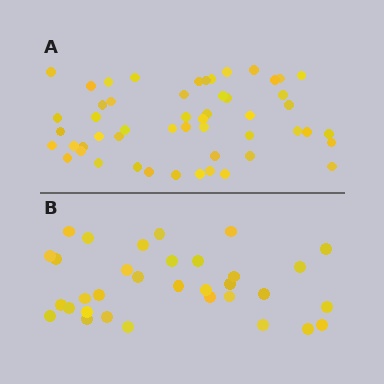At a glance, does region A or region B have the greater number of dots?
Region A (the top region) has more dots.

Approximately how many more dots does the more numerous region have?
Region A has approximately 20 more dots than region B.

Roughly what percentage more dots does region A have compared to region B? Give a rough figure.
About 60% more.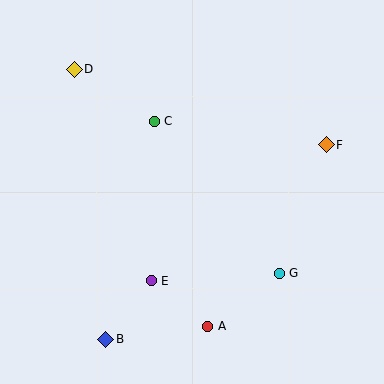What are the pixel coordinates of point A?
Point A is at (208, 326).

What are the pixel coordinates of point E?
Point E is at (151, 281).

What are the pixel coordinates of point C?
Point C is at (154, 121).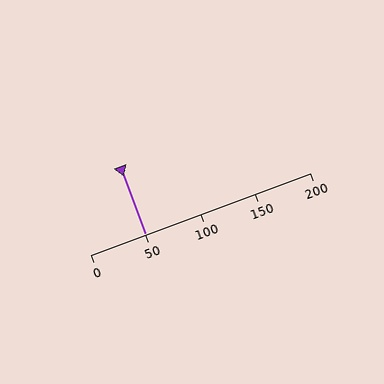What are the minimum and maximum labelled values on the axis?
The axis runs from 0 to 200.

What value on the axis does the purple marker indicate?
The marker indicates approximately 50.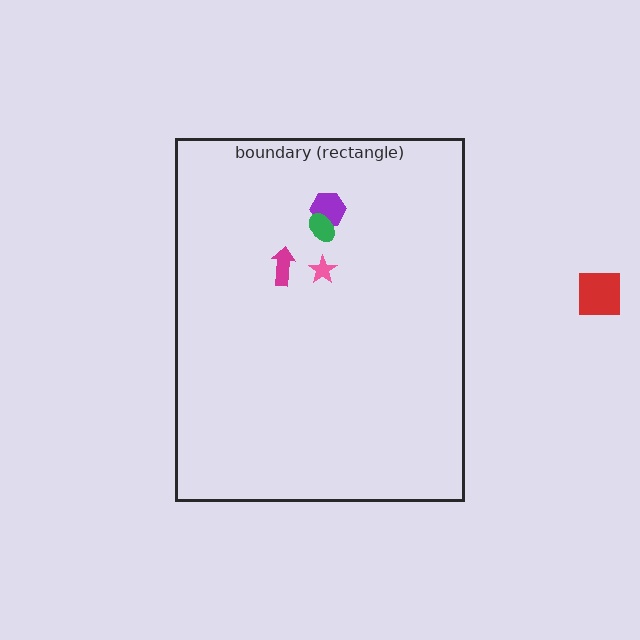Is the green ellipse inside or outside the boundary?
Inside.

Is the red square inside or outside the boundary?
Outside.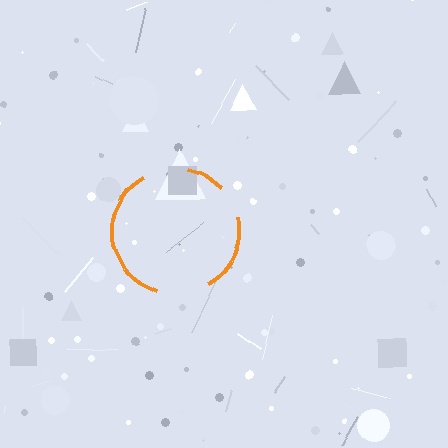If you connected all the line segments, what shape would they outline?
They would outline a circle.